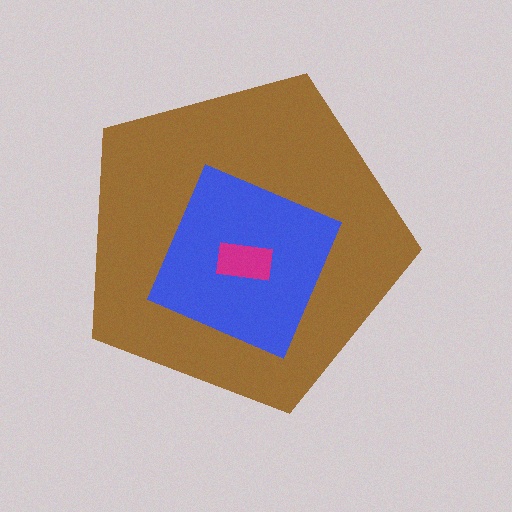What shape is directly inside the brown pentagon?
The blue diamond.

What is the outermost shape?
The brown pentagon.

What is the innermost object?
The magenta rectangle.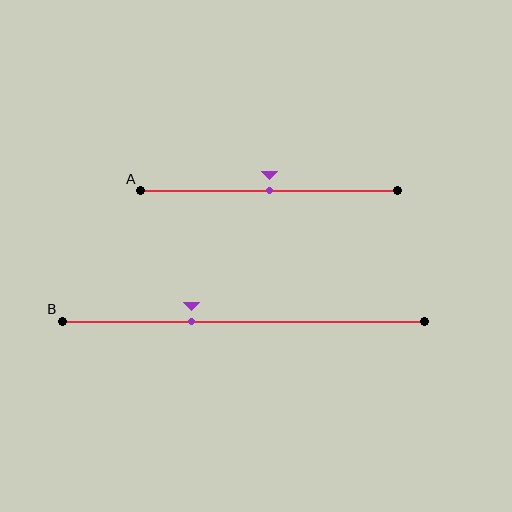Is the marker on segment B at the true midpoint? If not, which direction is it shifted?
No, the marker on segment B is shifted to the left by about 14% of the segment length.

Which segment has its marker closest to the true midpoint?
Segment A has its marker closest to the true midpoint.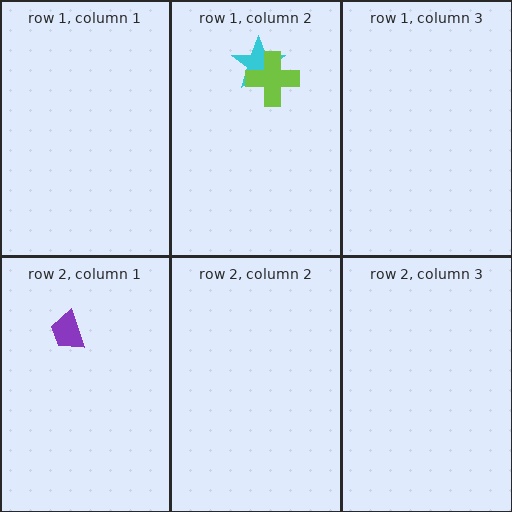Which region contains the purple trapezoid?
The row 2, column 1 region.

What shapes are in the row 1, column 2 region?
The cyan star, the lime cross.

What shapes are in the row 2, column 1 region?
The purple trapezoid.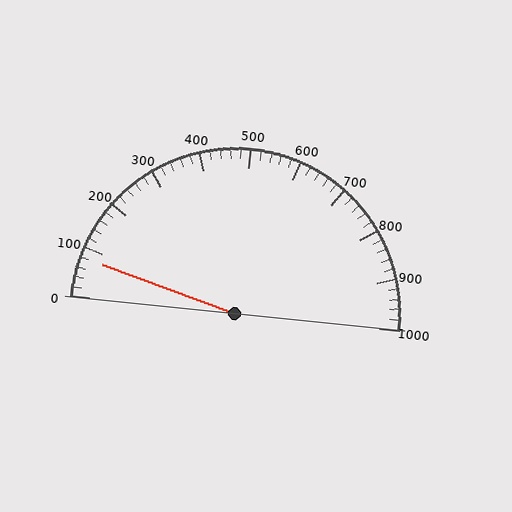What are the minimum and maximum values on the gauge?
The gauge ranges from 0 to 1000.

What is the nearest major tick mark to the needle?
The nearest major tick mark is 100.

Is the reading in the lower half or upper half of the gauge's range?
The reading is in the lower half of the range (0 to 1000).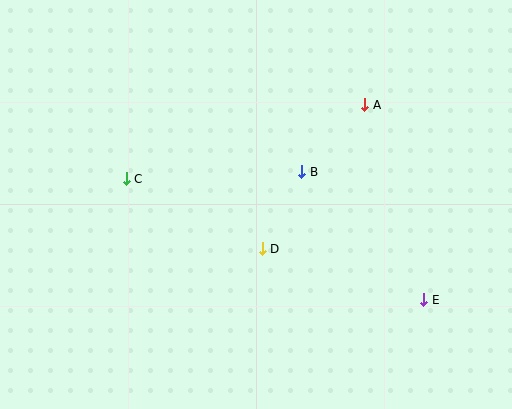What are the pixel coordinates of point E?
Point E is at (424, 300).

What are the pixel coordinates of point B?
Point B is at (302, 172).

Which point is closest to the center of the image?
Point D at (262, 249) is closest to the center.